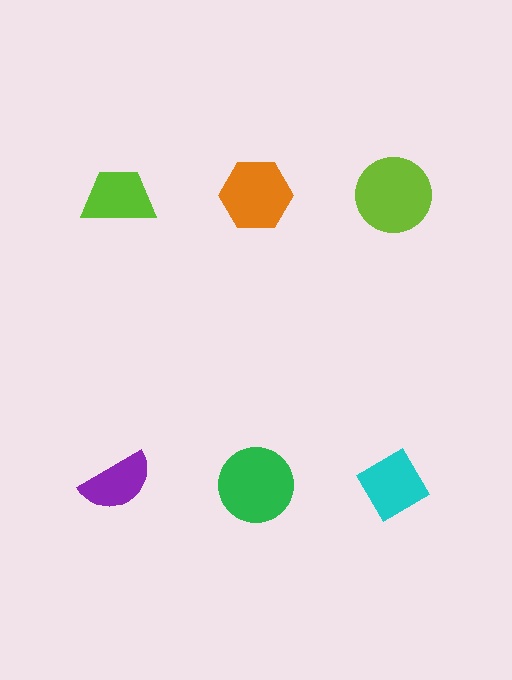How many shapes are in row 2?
3 shapes.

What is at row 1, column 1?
A lime trapezoid.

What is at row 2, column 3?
A cyan diamond.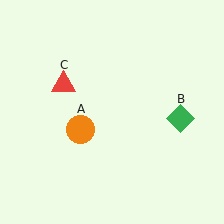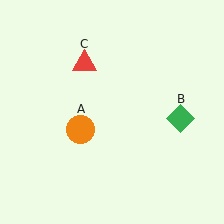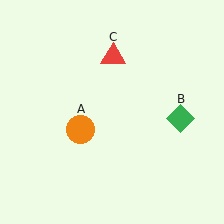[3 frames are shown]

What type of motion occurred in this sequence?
The red triangle (object C) rotated clockwise around the center of the scene.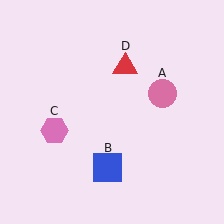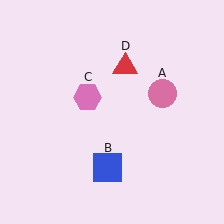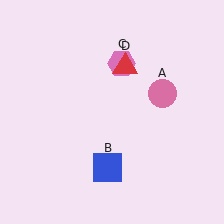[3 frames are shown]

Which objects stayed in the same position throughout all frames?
Pink circle (object A) and blue square (object B) and red triangle (object D) remained stationary.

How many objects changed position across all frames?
1 object changed position: pink hexagon (object C).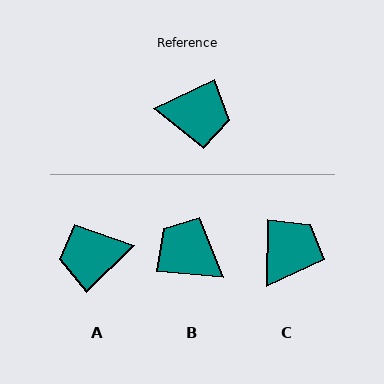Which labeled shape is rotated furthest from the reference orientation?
A, about 162 degrees away.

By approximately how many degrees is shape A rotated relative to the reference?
Approximately 162 degrees clockwise.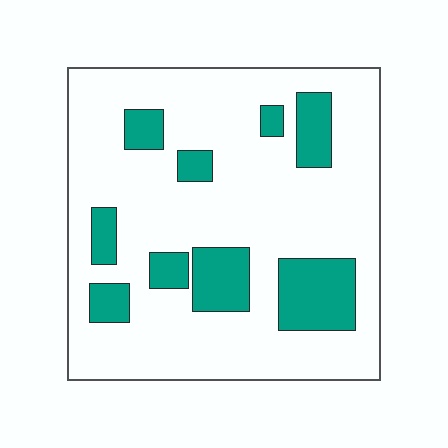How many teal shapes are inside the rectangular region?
9.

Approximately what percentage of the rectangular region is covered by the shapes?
Approximately 20%.